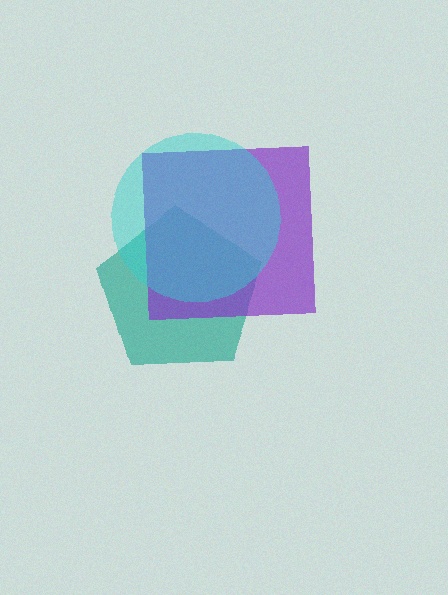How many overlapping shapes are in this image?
There are 3 overlapping shapes in the image.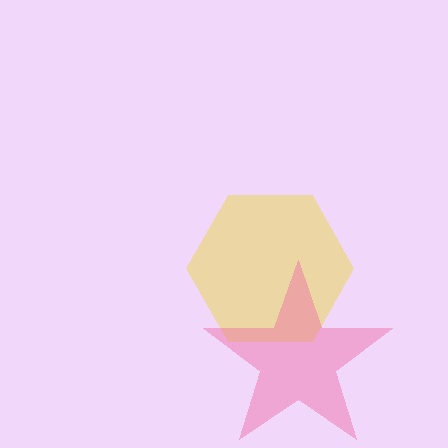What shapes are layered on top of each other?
The layered shapes are: a yellow hexagon, a pink star.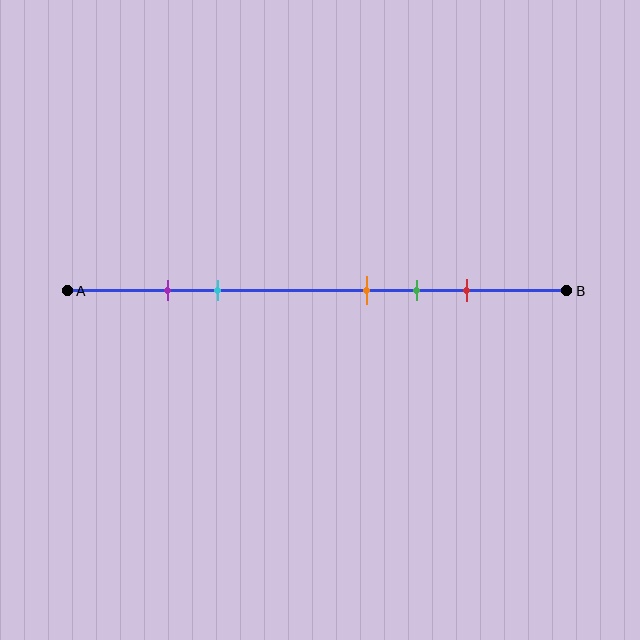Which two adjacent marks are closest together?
The purple and cyan marks are the closest adjacent pair.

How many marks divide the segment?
There are 5 marks dividing the segment.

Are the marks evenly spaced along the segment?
No, the marks are not evenly spaced.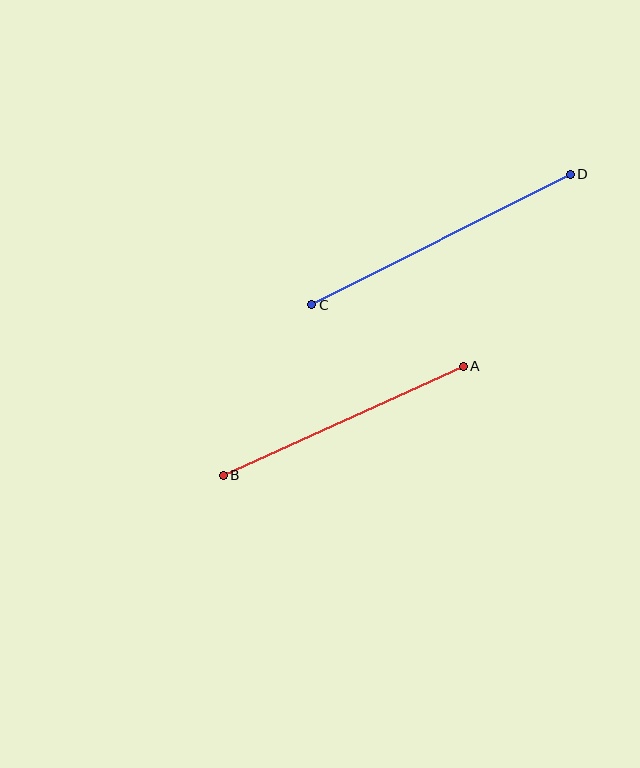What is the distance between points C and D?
The distance is approximately 290 pixels.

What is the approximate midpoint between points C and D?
The midpoint is at approximately (441, 239) pixels.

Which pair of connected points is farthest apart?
Points C and D are farthest apart.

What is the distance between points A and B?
The distance is approximately 264 pixels.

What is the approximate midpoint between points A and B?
The midpoint is at approximately (343, 421) pixels.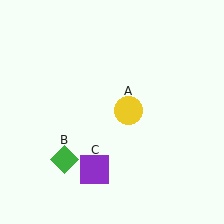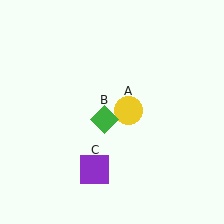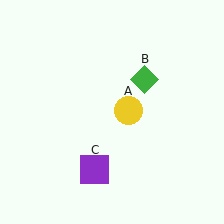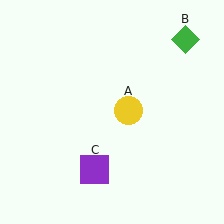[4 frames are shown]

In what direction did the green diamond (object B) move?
The green diamond (object B) moved up and to the right.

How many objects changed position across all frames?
1 object changed position: green diamond (object B).